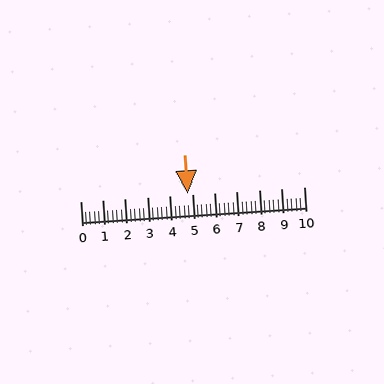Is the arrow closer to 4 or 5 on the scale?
The arrow is closer to 5.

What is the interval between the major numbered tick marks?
The major tick marks are spaced 1 units apart.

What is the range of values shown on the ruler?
The ruler shows values from 0 to 10.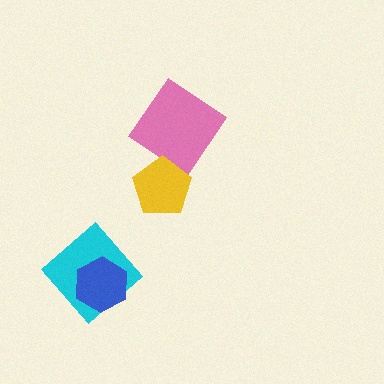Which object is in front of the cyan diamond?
The blue hexagon is in front of the cyan diamond.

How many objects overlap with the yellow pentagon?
1 object overlaps with the yellow pentagon.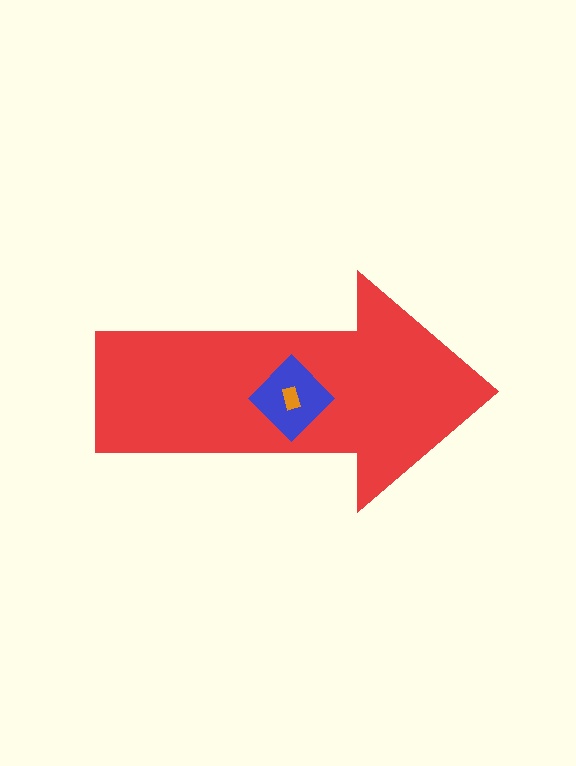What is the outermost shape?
The red arrow.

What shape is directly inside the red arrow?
The blue diamond.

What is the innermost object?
The orange rectangle.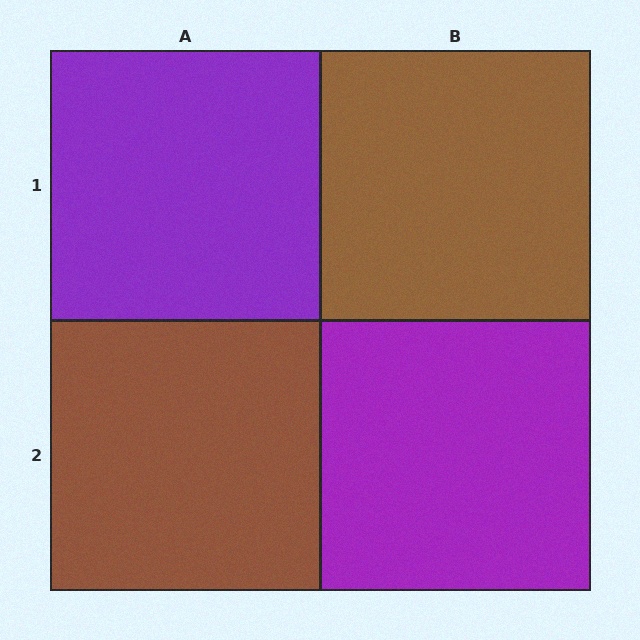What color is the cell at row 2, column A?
Brown.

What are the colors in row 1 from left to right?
Purple, brown.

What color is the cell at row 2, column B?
Purple.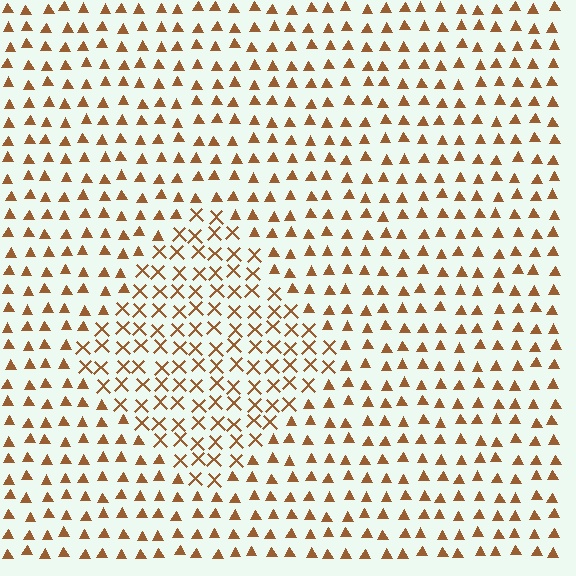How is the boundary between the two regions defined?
The boundary is defined by a change in element shape: X marks inside vs. triangles outside. All elements share the same color and spacing.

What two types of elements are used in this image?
The image uses X marks inside the diamond region and triangles outside it.